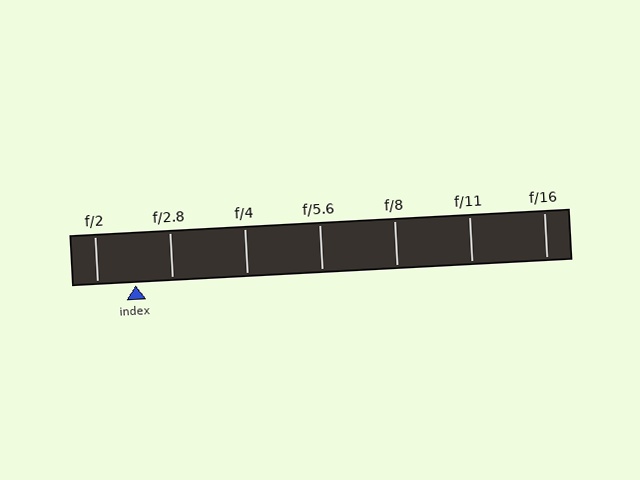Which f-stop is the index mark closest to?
The index mark is closest to f/2.8.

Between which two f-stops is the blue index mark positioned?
The index mark is between f/2 and f/2.8.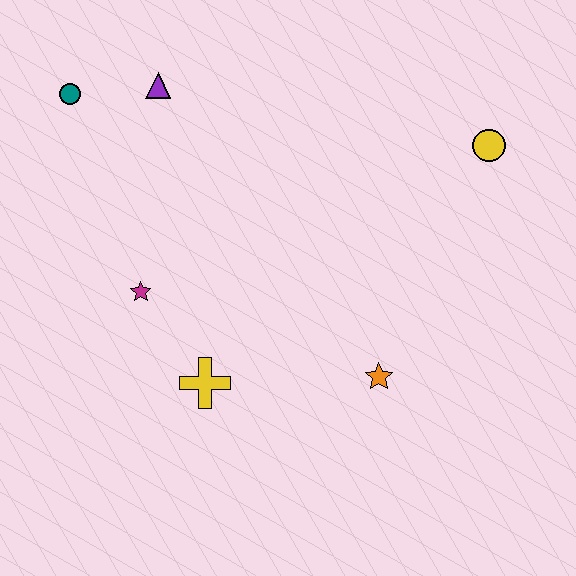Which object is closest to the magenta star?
The yellow cross is closest to the magenta star.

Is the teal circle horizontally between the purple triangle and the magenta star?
No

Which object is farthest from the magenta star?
The yellow circle is farthest from the magenta star.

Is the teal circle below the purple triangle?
Yes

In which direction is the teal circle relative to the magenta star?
The teal circle is above the magenta star.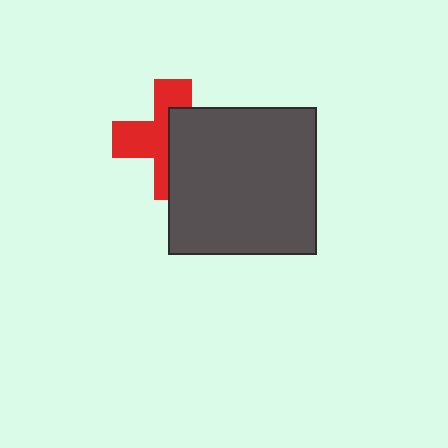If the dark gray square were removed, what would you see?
You would see the complete red cross.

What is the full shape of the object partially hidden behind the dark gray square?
The partially hidden object is a red cross.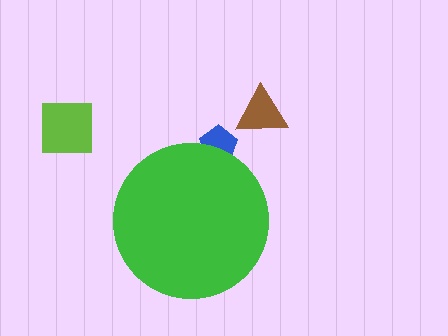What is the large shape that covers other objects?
A green circle.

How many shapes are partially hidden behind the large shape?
1 shape is partially hidden.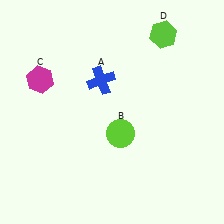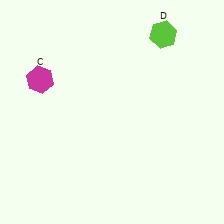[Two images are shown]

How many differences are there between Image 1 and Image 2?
There are 2 differences between the two images.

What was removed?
The lime circle (B), the blue cross (A) were removed in Image 2.